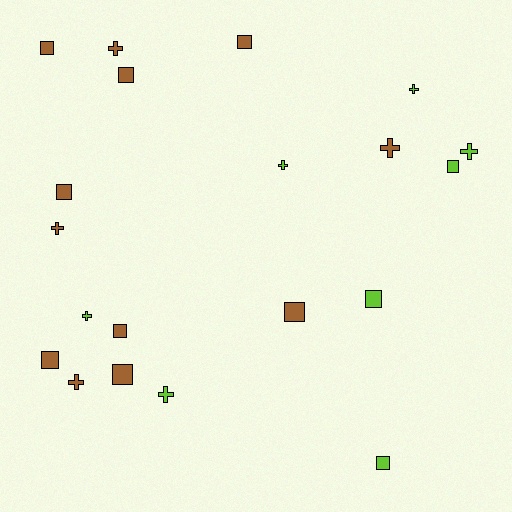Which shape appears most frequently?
Square, with 11 objects.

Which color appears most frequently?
Brown, with 12 objects.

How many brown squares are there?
There are 8 brown squares.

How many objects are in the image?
There are 20 objects.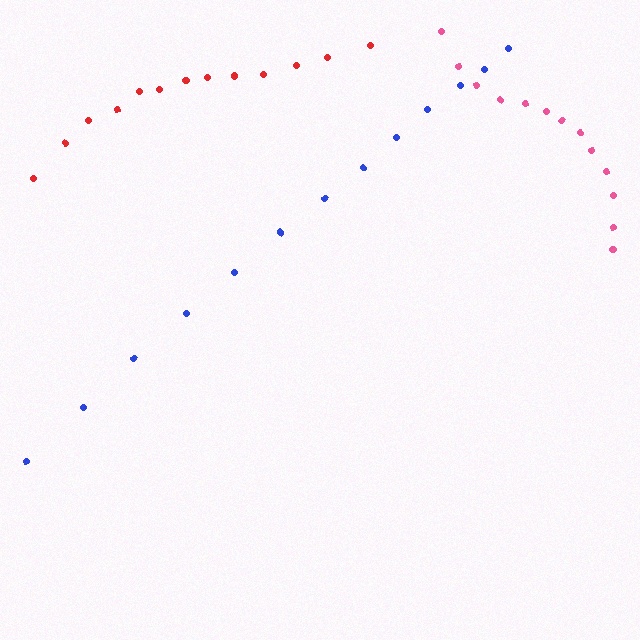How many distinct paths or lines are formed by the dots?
There are 3 distinct paths.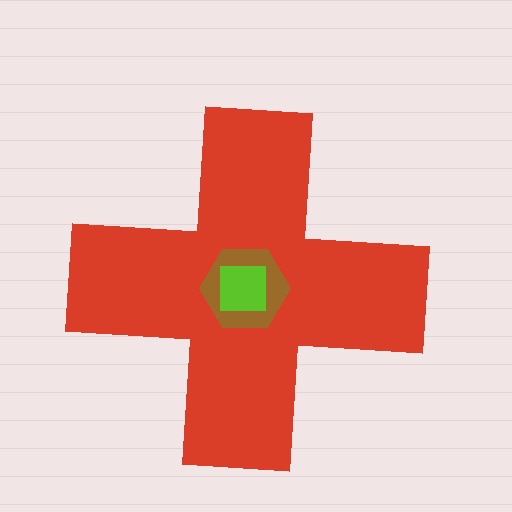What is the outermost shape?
The red cross.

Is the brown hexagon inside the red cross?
Yes.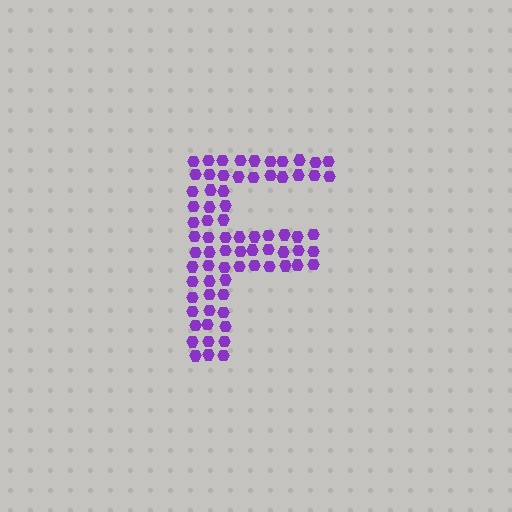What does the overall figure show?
The overall figure shows the letter F.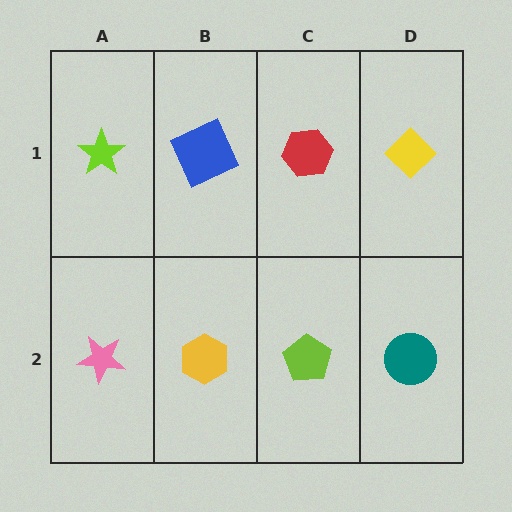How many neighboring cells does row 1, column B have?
3.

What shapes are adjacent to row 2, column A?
A lime star (row 1, column A), a yellow hexagon (row 2, column B).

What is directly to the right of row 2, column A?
A yellow hexagon.